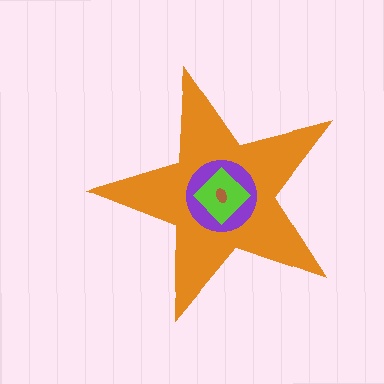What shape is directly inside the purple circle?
The lime diamond.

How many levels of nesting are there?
4.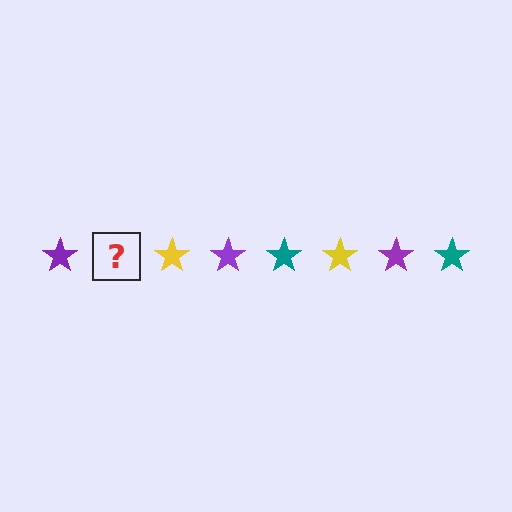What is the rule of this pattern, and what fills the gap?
The rule is that the pattern cycles through purple, teal, yellow stars. The gap should be filled with a teal star.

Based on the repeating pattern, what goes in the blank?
The blank should be a teal star.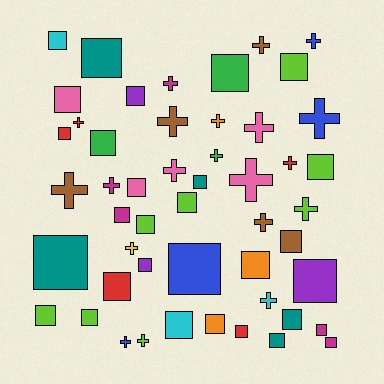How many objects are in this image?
There are 50 objects.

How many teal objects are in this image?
There are 5 teal objects.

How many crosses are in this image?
There are 20 crosses.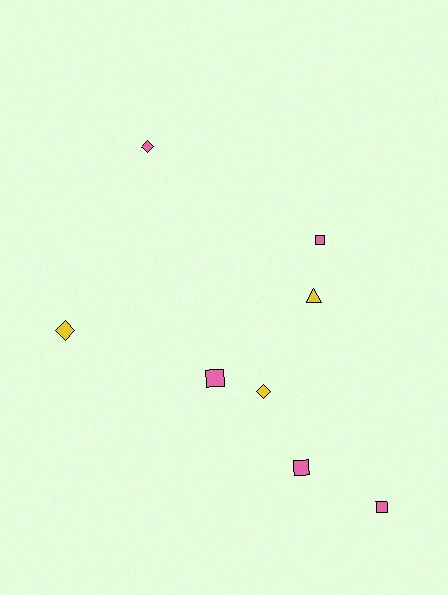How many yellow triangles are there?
There is 1 yellow triangle.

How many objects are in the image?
There are 8 objects.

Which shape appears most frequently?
Square, with 4 objects.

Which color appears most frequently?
Pink, with 5 objects.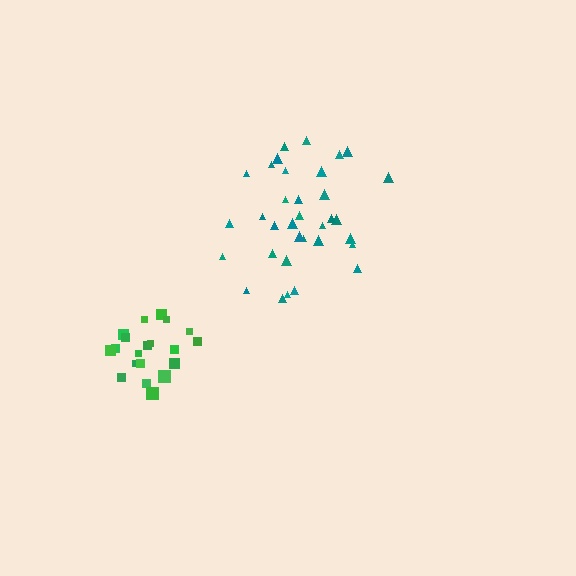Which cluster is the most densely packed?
Green.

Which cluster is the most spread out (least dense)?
Teal.